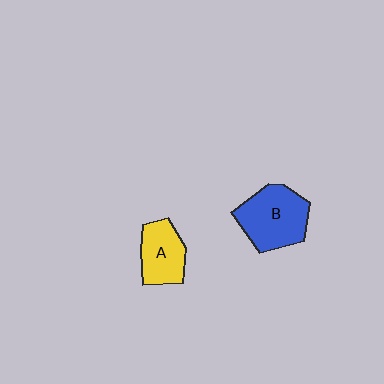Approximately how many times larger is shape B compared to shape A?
Approximately 1.4 times.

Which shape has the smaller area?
Shape A (yellow).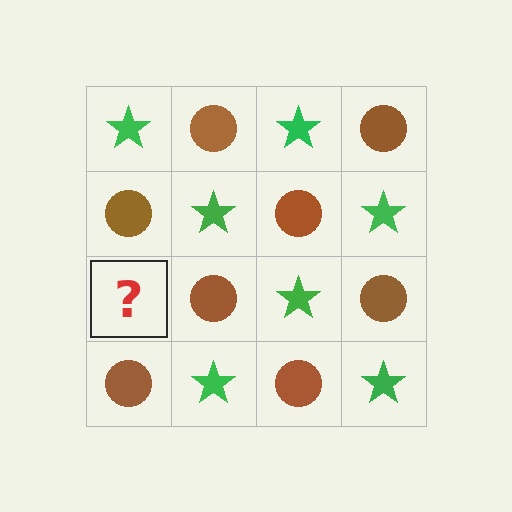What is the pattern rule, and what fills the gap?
The rule is that it alternates green star and brown circle in a checkerboard pattern. The gap should be filled with a green star.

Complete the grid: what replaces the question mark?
The question mark should be replaced with a green star.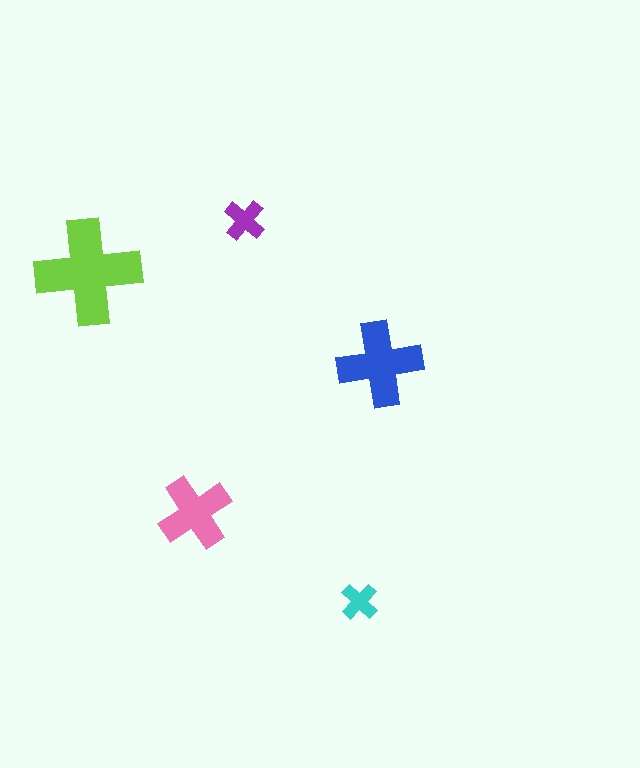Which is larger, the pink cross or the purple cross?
The pink one.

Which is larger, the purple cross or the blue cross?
The blue one.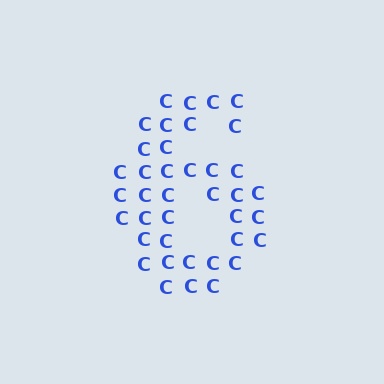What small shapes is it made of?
It is made of small letter C's.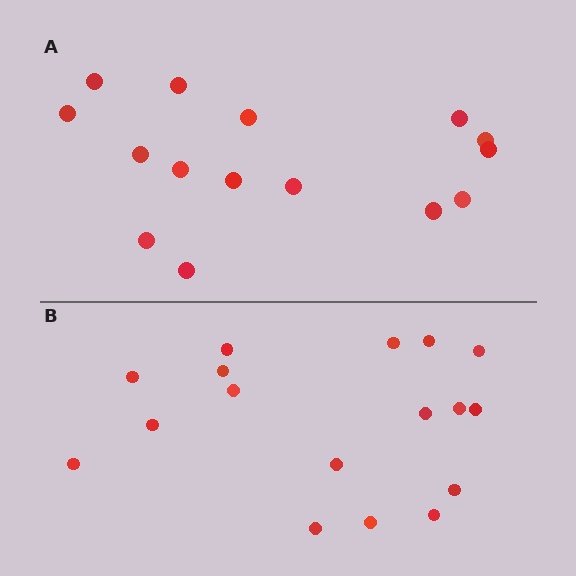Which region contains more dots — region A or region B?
Region B (the bottom region) has more dots.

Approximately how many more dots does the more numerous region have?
Region B has just a few more — roughly 2 or 3 more dots than region A.